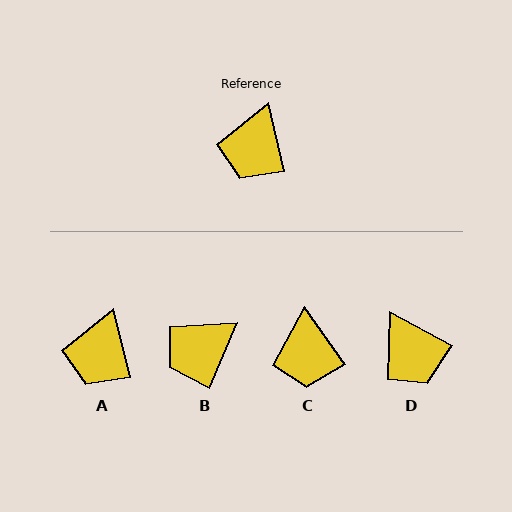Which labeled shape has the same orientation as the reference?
A.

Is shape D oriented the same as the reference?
No, it is off by about 49 degrees.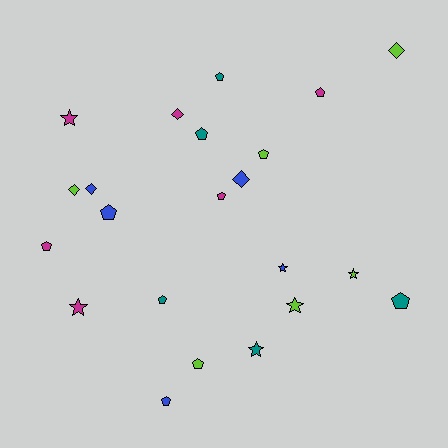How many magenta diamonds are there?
There is 1 magenta diamond.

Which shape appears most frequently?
Pentagon, with 11 objects.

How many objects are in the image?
There are 22 objects.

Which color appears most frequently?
Magenta, with 6 objects.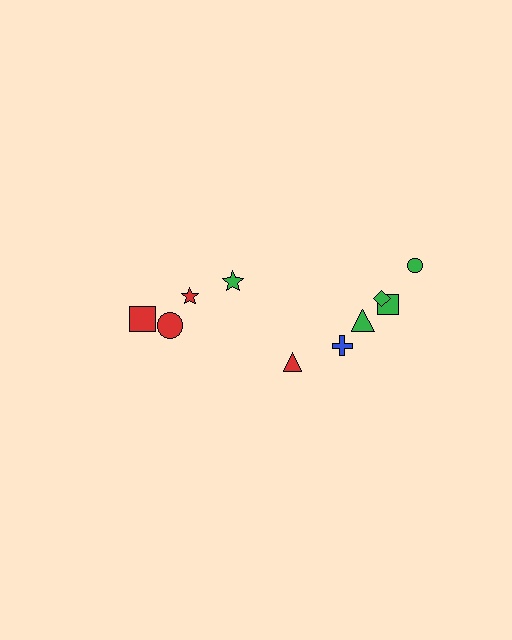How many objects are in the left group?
There are 4 objects.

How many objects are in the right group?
There are 6 objects.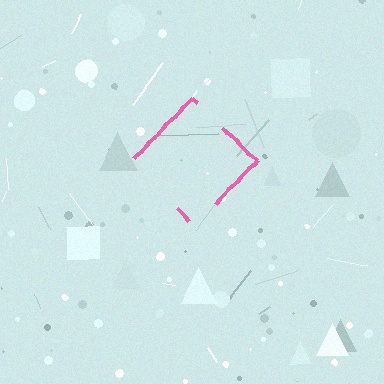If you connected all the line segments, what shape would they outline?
They would outline a diamond.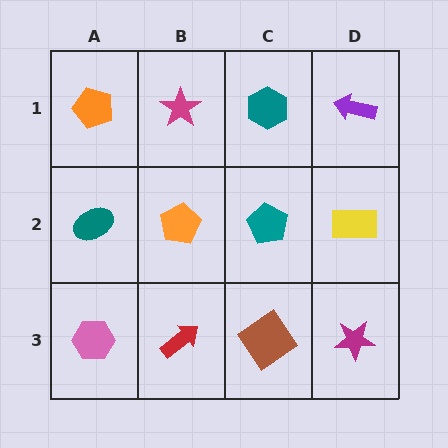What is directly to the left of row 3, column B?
A pink hexagon.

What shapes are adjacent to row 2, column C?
A teal hexagon (row 1, column C), a brown diamond (row 3, column C), an orange pentagon (row 2, column B), a yellow rectangle (row 2, column D).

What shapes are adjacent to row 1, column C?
A teal pentagon (row 2, column C), a magenta star (row 1, column B), a purple arrow (row 1, column D).